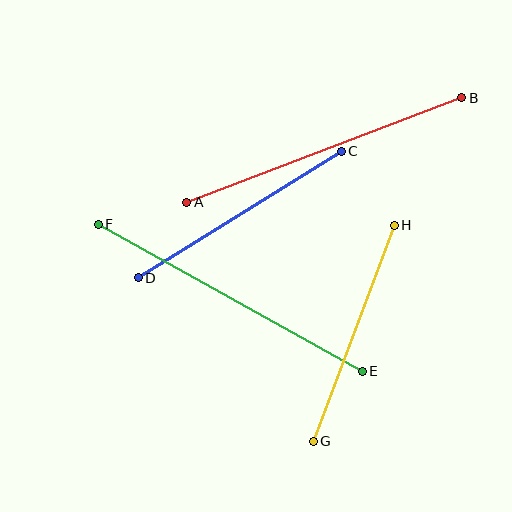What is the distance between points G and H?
The distance is approximately 231 pixels.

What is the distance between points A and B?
The distance is approximately 294 pixels.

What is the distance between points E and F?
The distance is approximately 303 pixels.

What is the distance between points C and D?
The distance is approximately 239 pixels.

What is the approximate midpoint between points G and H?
The midpoint is at approximately (354, 333) pixels.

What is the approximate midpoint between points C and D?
The midpoint is at approximately (240, 215) pixels.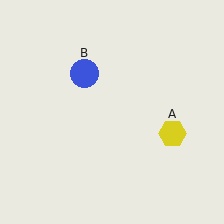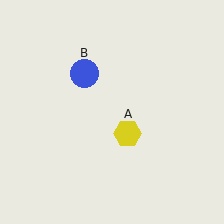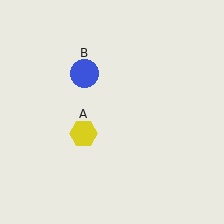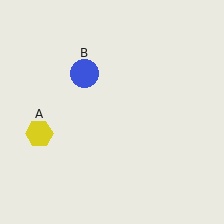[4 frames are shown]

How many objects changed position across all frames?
1 object changed position: yellow hexagon (object A).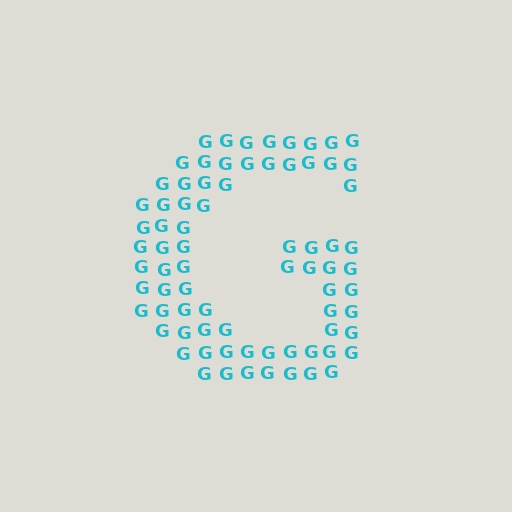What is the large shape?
The large shape is the letter G.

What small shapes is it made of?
It is made of small letter G's.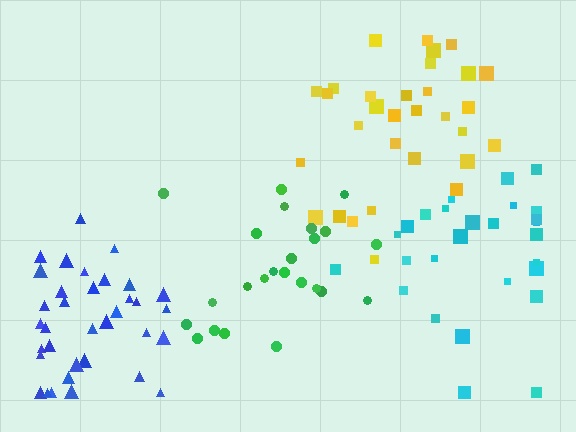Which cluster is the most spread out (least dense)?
Yellow.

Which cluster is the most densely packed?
Blue.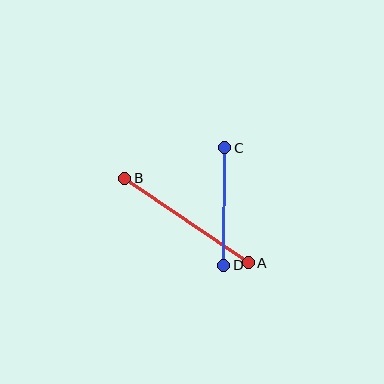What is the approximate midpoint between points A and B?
The midpoint is at approximately (187, 220) pixels.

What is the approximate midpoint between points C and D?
The midpoint is at approximately (224, 206) pixels.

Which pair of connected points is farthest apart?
Points A and B are farthest apart.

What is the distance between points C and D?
The distance is approximately 118 pixels.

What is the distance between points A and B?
The distance is approximately 150 pixels.